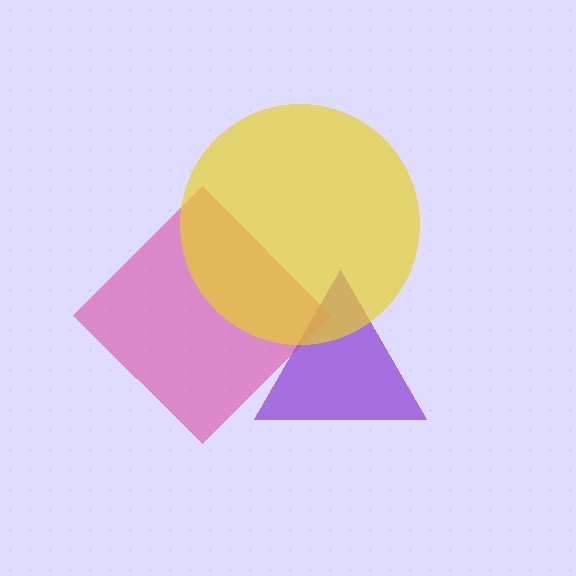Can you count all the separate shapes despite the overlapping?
Yes, there are 3 separate shapes.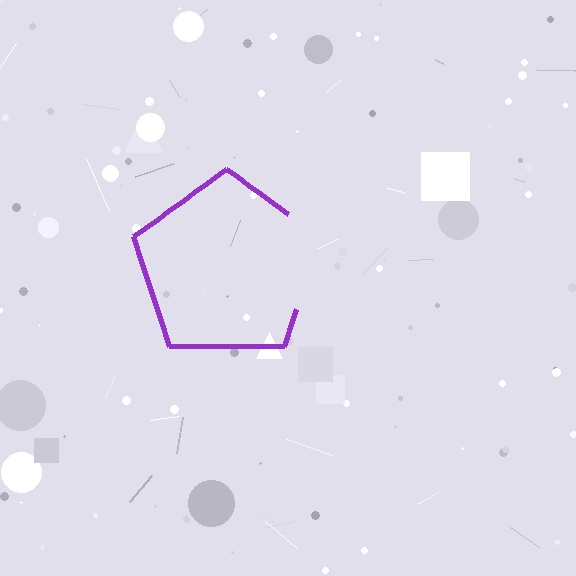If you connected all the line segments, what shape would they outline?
They would outline a pentagon.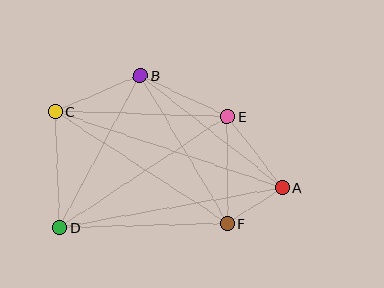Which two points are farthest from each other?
Points A and C are farthest from each other.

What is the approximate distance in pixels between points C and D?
The distance between C and D is approximately 116 pixels.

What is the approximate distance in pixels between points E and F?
The distance between E and F is approximately 107 pixels.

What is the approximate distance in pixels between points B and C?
The distance between B and C is approximately 93 pixels.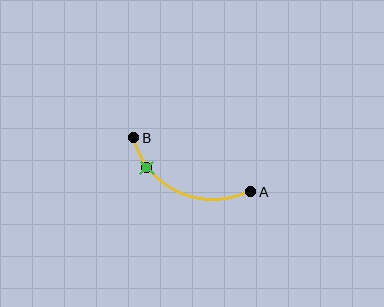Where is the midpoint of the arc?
The arc midpoint is the point on the curve farthest from the straight line joining A and B. It sits below that line.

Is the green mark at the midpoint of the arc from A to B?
No. The green mark lies on the arc but is closer to endpoint B. The arc midpoint would be at the point on the curve equidistant along the arc from both A and B.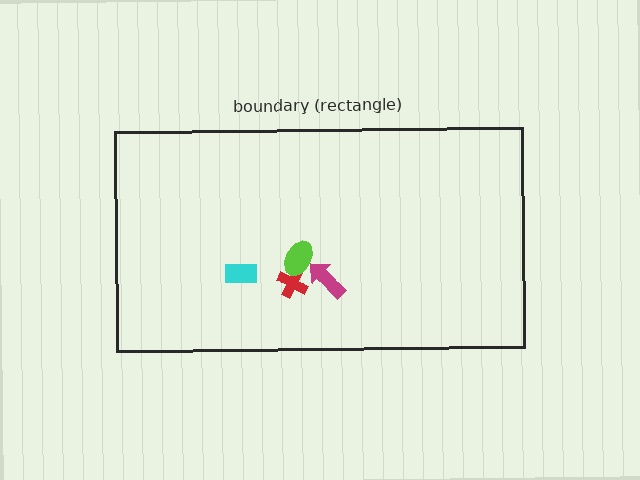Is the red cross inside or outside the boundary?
Inside.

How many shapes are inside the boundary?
4 inside, 0 outside.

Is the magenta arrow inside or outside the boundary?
Inside.